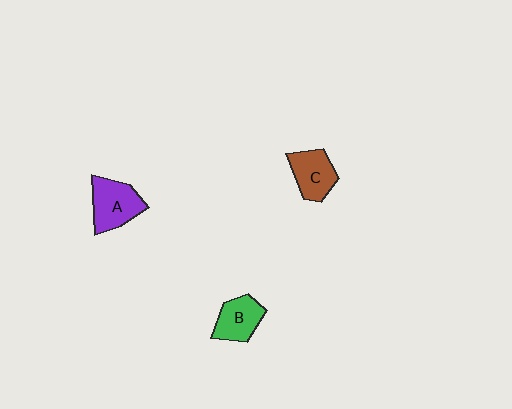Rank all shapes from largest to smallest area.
From largest to smallest: A (purple), C (brown), B (green).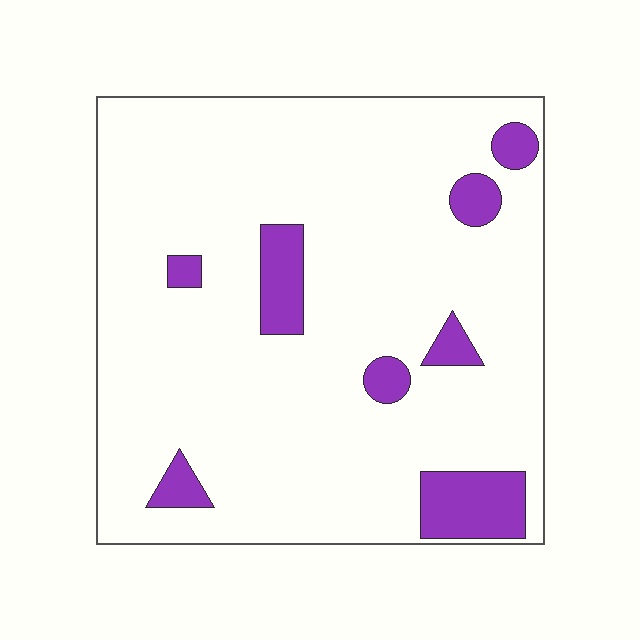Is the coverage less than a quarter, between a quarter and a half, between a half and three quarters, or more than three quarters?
Less than a quarter.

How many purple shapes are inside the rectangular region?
8.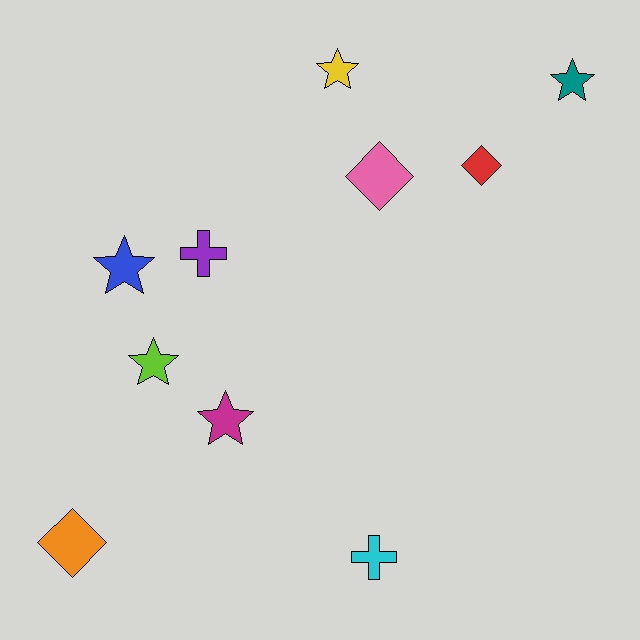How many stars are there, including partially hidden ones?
There are 5 stars.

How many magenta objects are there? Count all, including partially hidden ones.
There is 1 magenta object.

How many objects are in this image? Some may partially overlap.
There are 10 objects.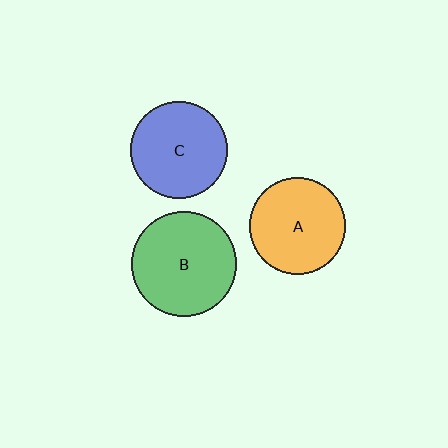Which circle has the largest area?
Circle B (green).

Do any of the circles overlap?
No, none of the circles overlap.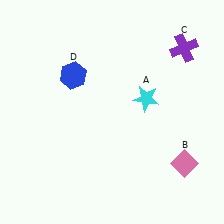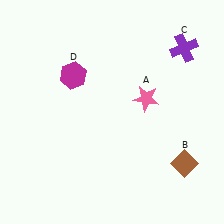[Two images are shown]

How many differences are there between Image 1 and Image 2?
There are 3 differences between the two images.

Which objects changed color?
A changed from cyan to pink. B changed from pink to brown. D changed from blue to magenta.